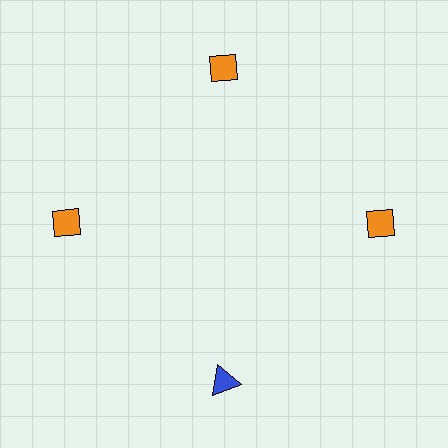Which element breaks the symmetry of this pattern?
The blue triangle at roughly the 6 o'clock position breaks the symmetry. All other shapes are orange diamonds.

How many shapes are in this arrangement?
There are 4 shapes arranged in a ring pattern.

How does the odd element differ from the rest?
It differs in both color (blue instead of orange) and shape (triangle instead of diamond).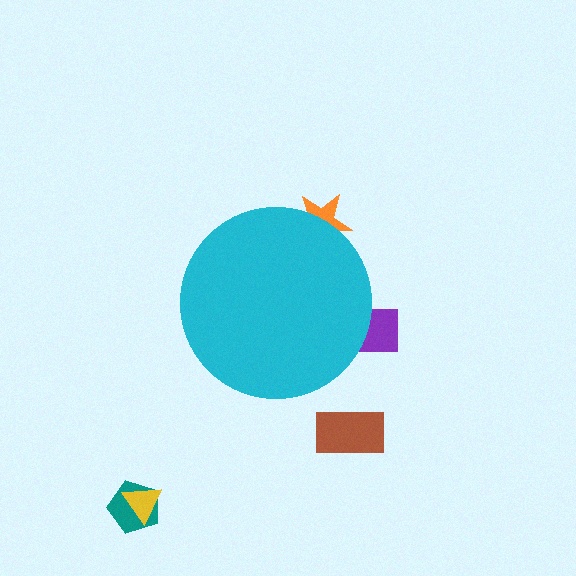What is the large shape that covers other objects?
A cyan circle.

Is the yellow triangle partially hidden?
No, the yellow triangle is fully visible.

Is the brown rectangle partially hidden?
No, the brown rectangle is fully visible.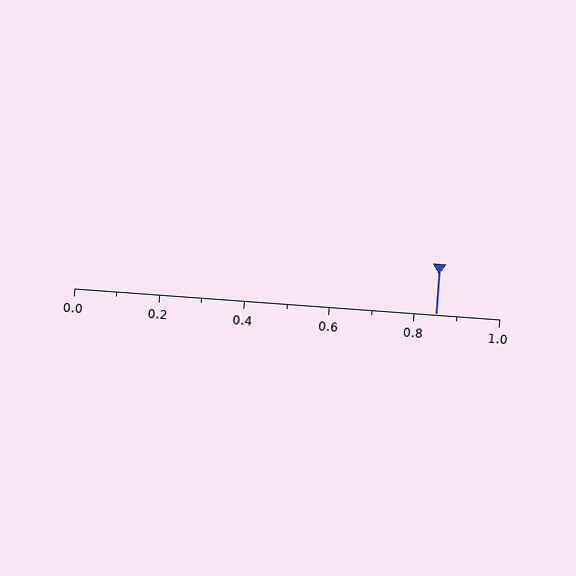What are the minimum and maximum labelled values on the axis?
The axis runs from 0.0 to 1.0.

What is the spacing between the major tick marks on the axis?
The major ticks are spaced 0.2 apart.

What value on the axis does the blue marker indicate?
The marker indicates approximately 0.85.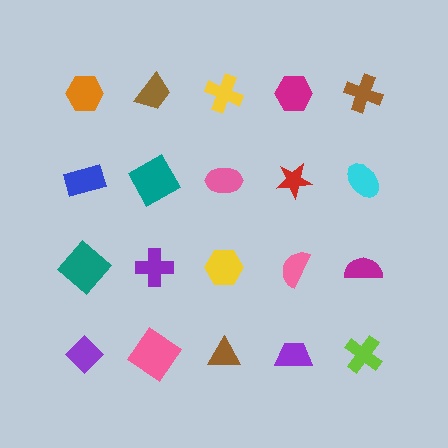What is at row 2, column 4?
A red star.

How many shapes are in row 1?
5 shapes.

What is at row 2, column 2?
A teal square.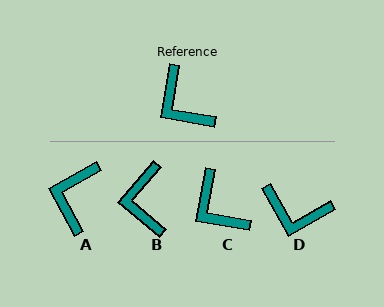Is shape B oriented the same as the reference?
No, it is off by about 31 degrees.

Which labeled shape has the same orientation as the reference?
C.